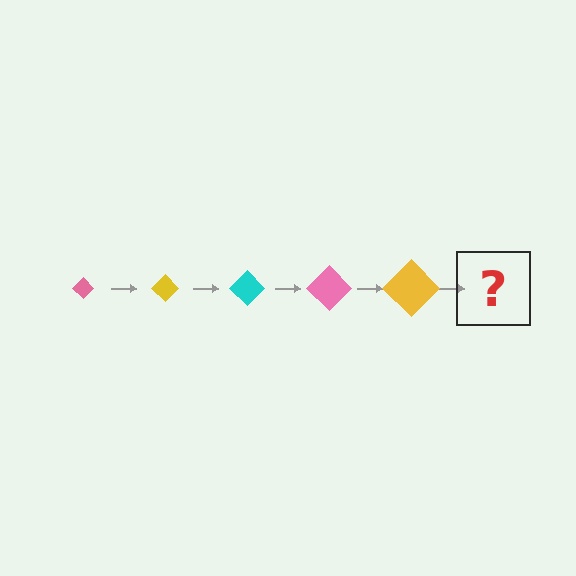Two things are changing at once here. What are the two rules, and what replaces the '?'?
The two rules are that the diamond grows larger each step and the color cycles through pink, yellow, and cyan. The '?' should be a cyan diamond, larger than the previous one.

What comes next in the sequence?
The next element should be a cyan diamond, larger than the previous one.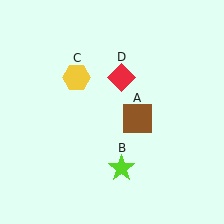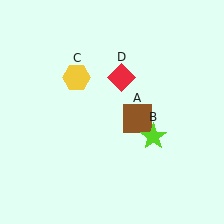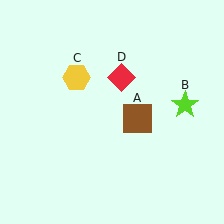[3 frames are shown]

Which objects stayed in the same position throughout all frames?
Brown square (object A) and yellow hexagon (object C) and red diamond (object D) remained stationary.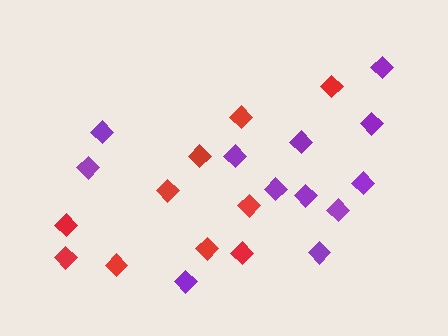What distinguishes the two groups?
There are 2 groups: one group of red diamonds (10) and one group of purple diamonds (12).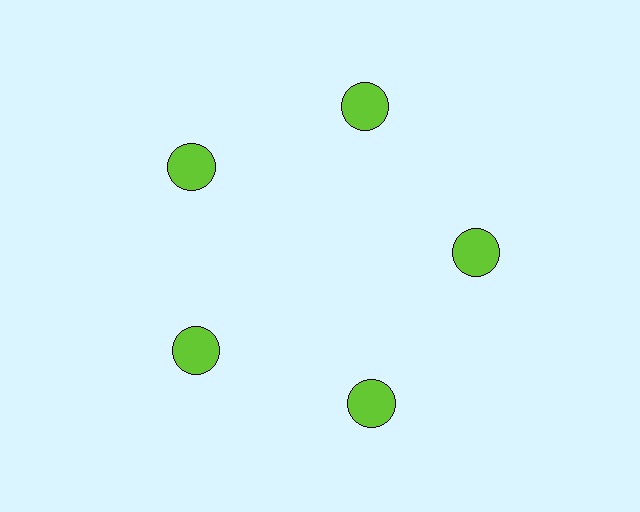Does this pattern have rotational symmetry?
Yes, this pattern has 5-fold rotational symmetry. It looks the same after rotating 72 degrees around the center.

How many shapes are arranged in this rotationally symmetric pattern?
There are 5 shapes, arranged in 5 groups of 1.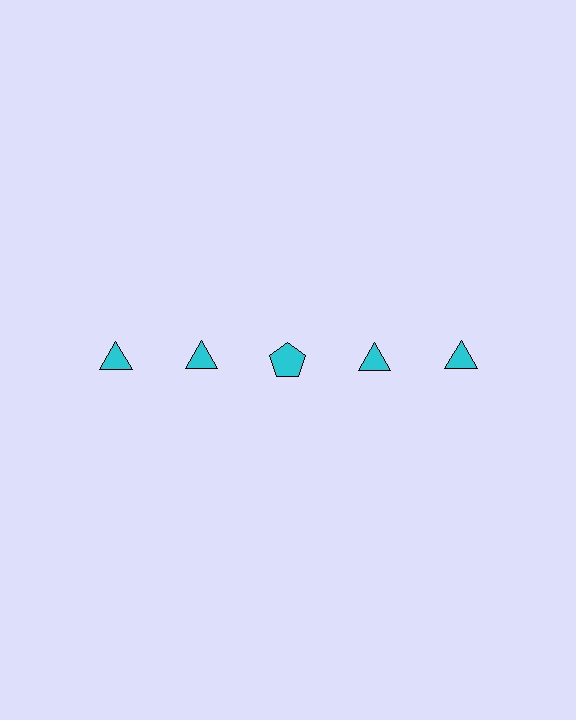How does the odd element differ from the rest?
It has a different shape: pentagon instead of triangle.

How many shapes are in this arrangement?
There are 5 shapes arranged in a grid pattern.